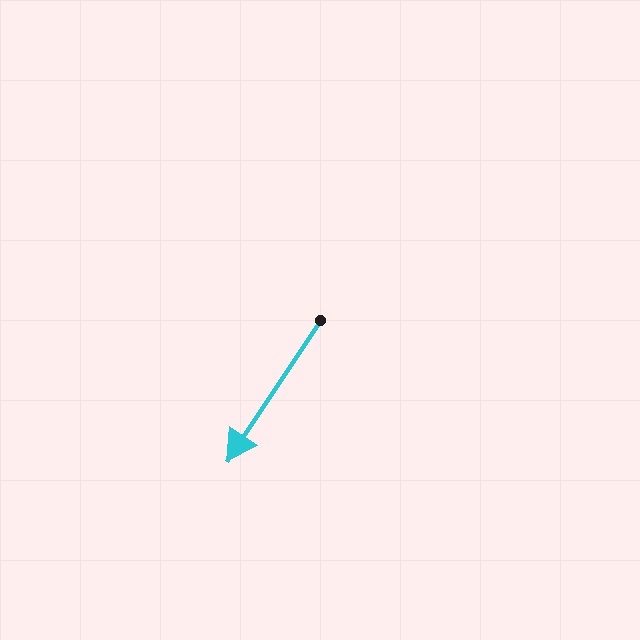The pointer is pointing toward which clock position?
Roughly 7 o'clock.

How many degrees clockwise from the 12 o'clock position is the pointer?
Approximately 214 degrees.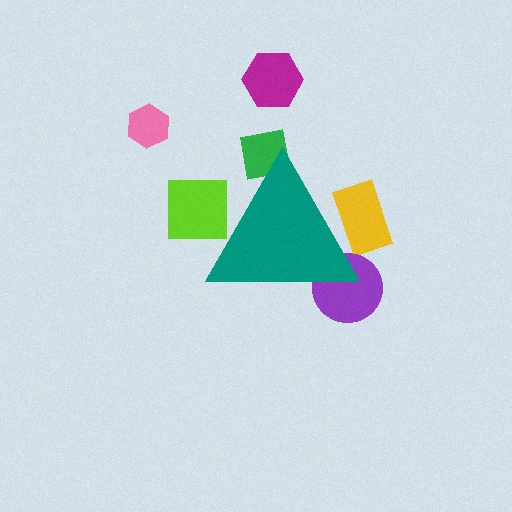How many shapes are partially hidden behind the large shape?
4 shapes are partially hidden.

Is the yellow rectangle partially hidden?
Yes, the yellow rectangle is partially hidden behind the teal triangle.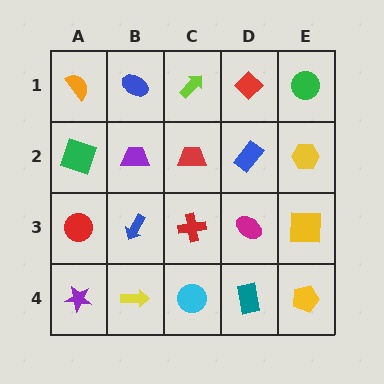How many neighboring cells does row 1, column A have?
2.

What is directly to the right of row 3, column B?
A red cross.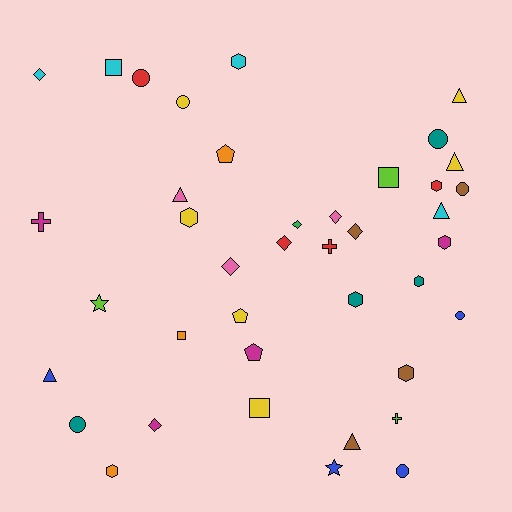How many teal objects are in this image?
There are 4 teal objects.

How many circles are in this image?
There are 7 circles.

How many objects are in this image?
There are 40 objects.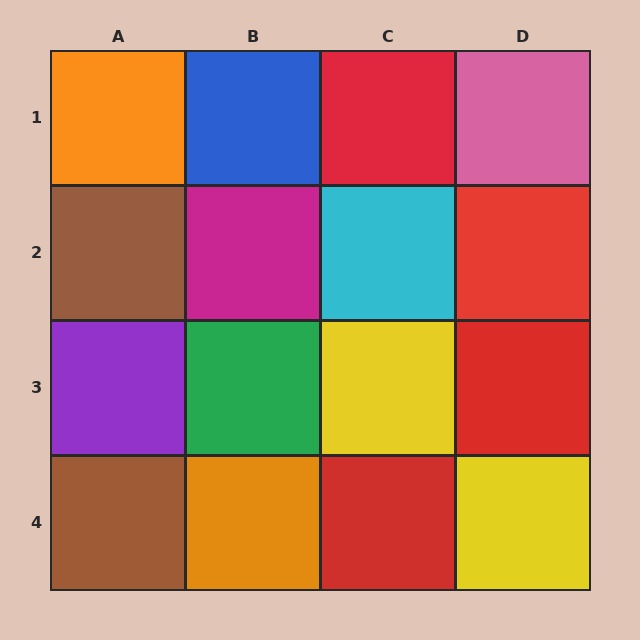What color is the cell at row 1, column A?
Orange.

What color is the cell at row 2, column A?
Brown.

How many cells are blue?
1 cell is blue.